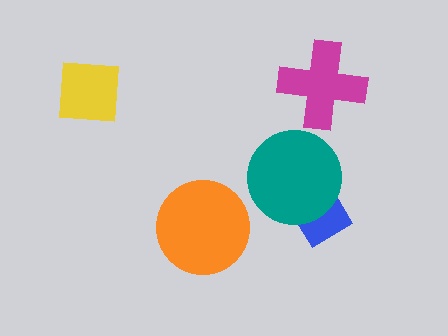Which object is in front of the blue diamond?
The teal circle is in front of the blue diamond.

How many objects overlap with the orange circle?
0 objects overlap with the orange circle.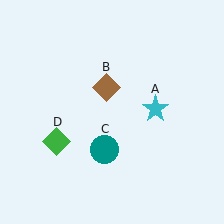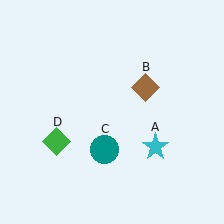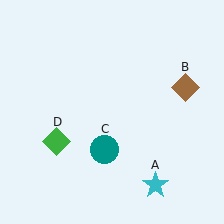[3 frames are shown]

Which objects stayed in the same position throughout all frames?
Teal circle (object C) and green diamond (object D) remained stationary.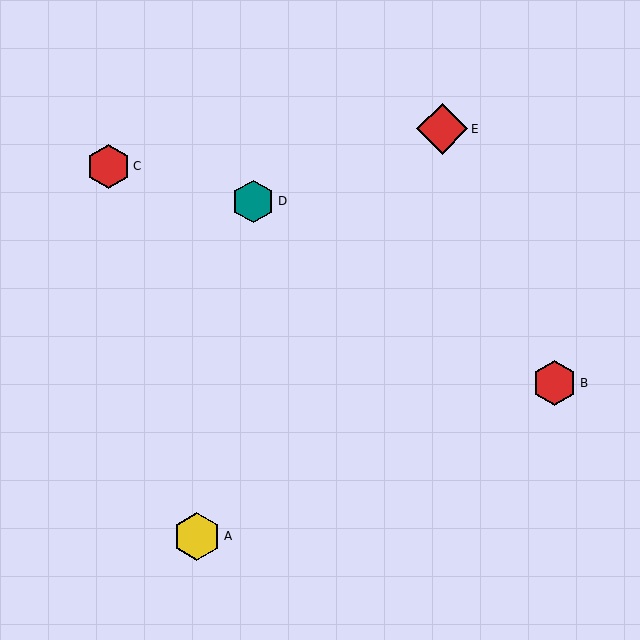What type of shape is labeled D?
Shape D is a teal hexagon.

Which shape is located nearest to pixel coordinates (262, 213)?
The teal hexagon (labeled D) at (253, 201) is nearest to that location.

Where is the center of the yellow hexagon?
The center of the yellow hexagon is at (197, 536).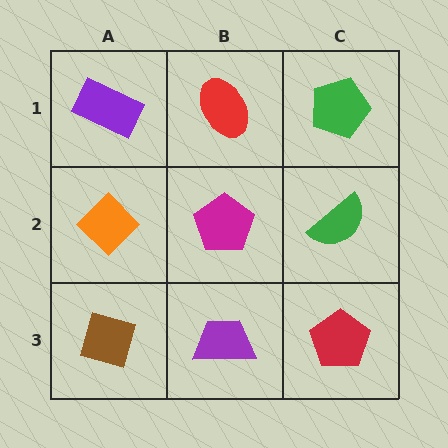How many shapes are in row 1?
3 shapes.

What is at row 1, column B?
A red ellipse.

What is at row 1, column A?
A purple rectangle.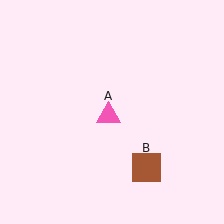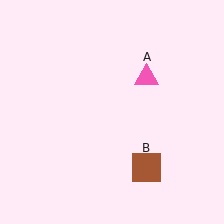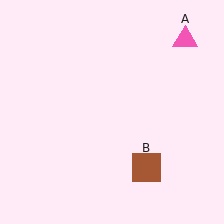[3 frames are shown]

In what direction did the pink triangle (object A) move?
The pink triangle (object A) moved up and to the right.